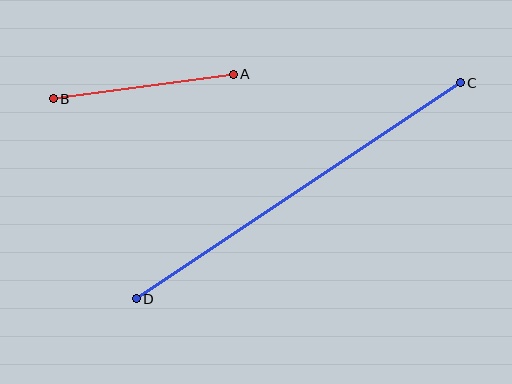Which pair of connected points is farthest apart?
Points C and D are farthest apart.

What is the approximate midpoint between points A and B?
The midpoint is at approximately (143, 86) pixels.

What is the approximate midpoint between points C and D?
The midpoint is at approximately (298, 191) pixels.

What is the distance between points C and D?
The distance is approximately 389 pixels.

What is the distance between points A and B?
The distance is approximately 182 pixels.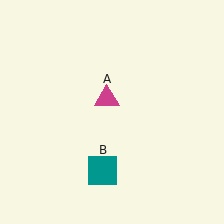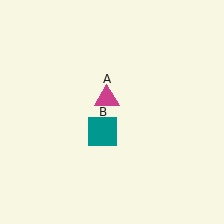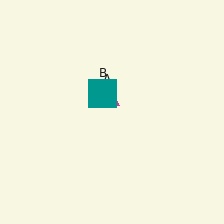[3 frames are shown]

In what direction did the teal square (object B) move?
The teal square (object B) moved up.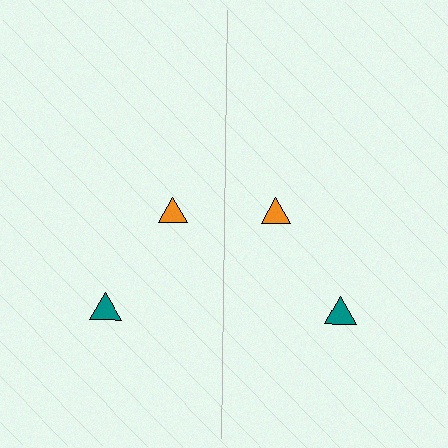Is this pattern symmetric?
Yes, this pattern has bilateral (reflection) symmetry.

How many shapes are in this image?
There are 4 shapes in this image.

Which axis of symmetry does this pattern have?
The pattern has a vertical axis of symmetry running through the center of the image.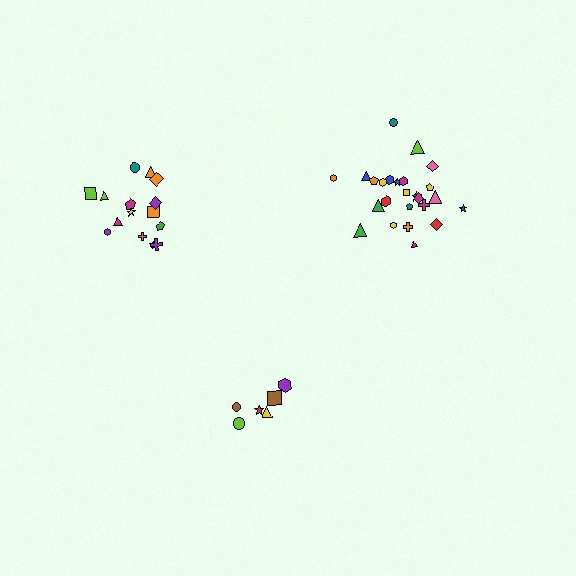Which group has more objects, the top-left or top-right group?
The top-right group.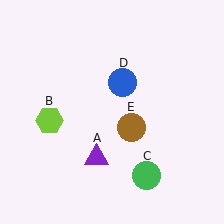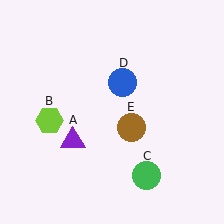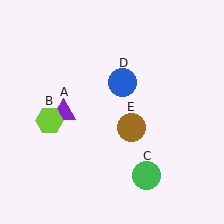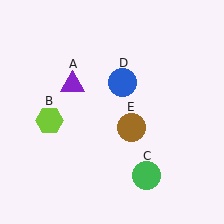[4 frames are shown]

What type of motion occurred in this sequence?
The purple triangle (object A) rotated clockwise around the center of the scene.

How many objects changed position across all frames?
1 object changed position: purple triangle (object A).